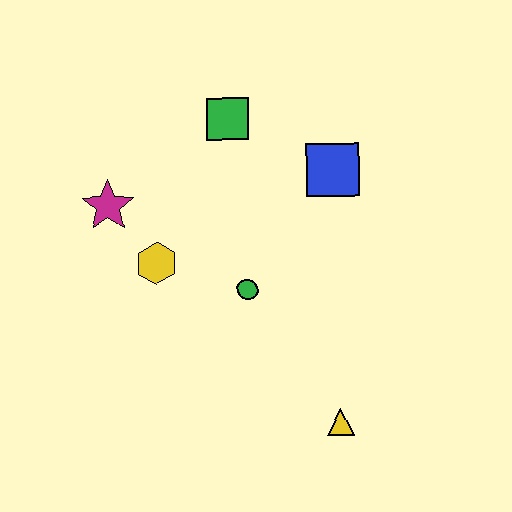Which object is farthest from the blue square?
The yellow triangle is farthest from the blue square.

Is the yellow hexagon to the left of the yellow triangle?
Yes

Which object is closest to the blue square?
The green square is closest to the blue square.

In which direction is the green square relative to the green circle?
The green square is above the green circle.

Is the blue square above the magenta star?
Yes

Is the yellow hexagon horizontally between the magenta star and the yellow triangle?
Yes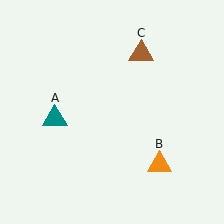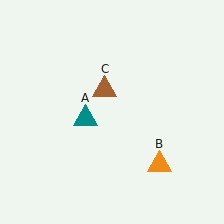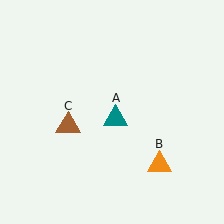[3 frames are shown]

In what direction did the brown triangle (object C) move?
The brown triangle (object C) moved down and to the left.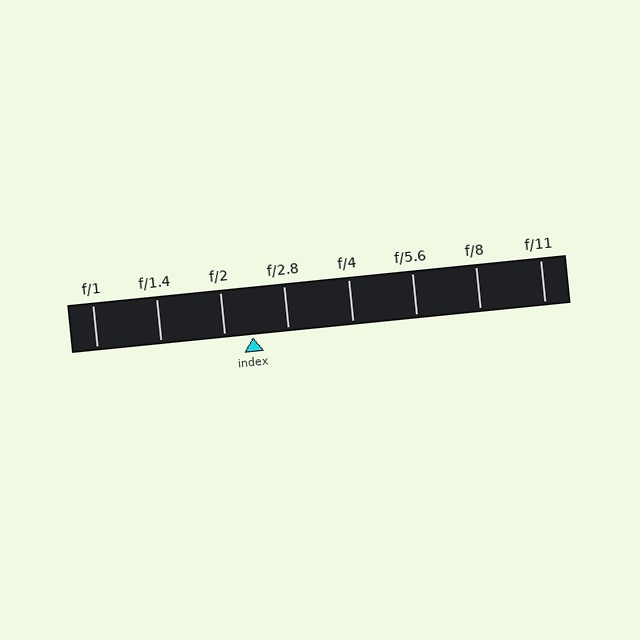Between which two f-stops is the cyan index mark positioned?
The index mark is between f/2 and f/2.8.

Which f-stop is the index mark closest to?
The index mark is closest to f/2.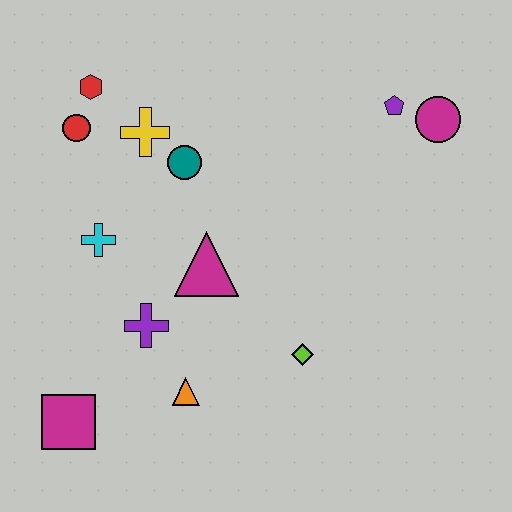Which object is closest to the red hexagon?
The red circle is closest to the red hexagon.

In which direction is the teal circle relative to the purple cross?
The teal circle is above the purple cross.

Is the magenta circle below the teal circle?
No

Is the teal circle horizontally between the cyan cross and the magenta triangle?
Yes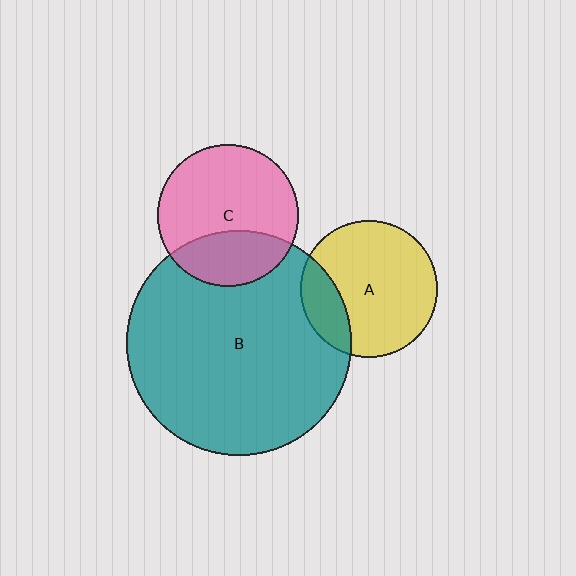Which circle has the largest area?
Circle B (teal).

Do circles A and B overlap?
Yes.